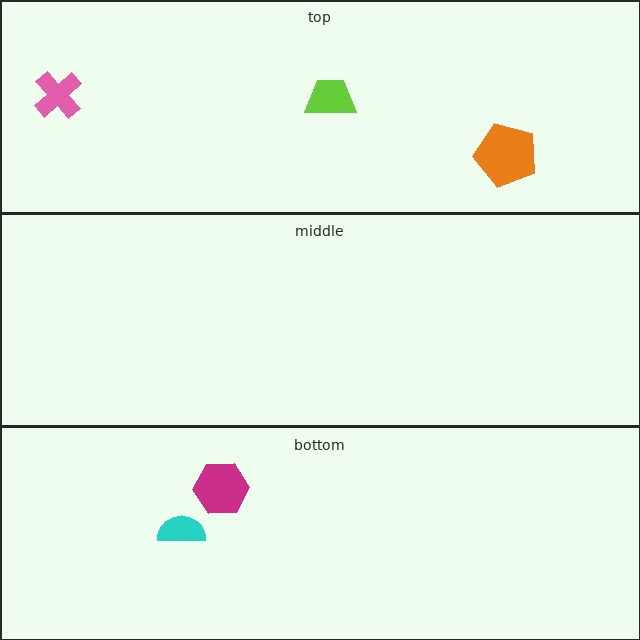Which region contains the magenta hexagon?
The bottom region.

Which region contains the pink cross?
The top region.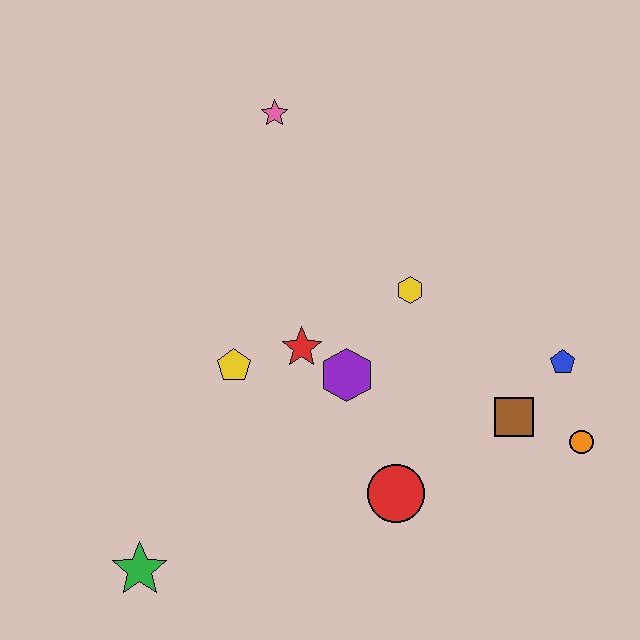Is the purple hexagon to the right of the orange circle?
No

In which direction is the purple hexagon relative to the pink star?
The purple hexagon is below the pink star.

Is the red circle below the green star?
No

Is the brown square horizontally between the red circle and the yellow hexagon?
No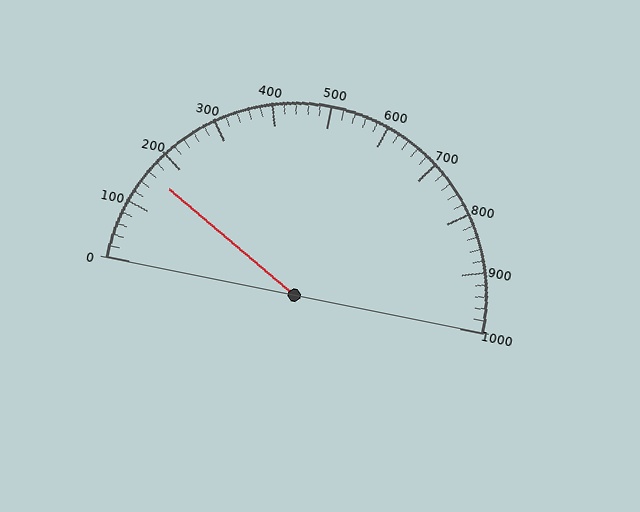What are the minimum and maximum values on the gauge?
The gauge ranges from 0 to 1000.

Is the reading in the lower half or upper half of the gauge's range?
The reading is in the lower half of the range (0 to 1000).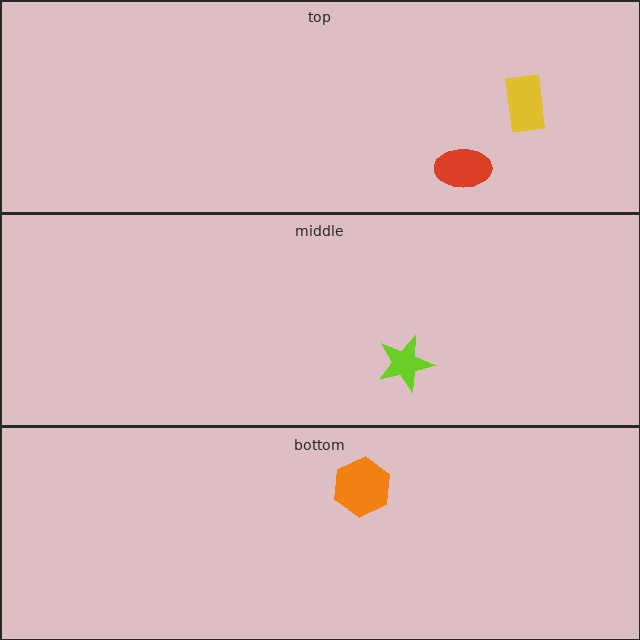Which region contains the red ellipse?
The top region.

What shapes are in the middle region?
The lime star.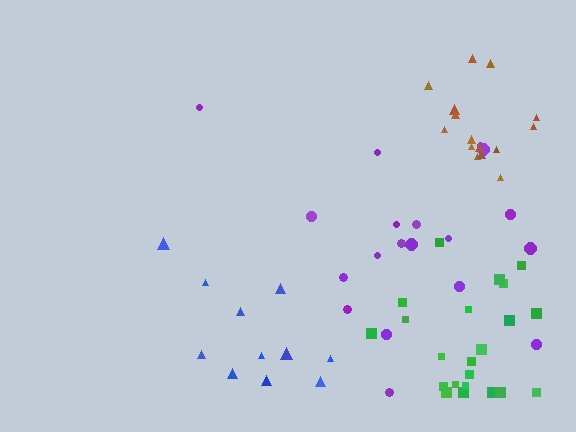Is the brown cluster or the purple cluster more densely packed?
Brown.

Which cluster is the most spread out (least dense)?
Purple.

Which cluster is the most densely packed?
Green.